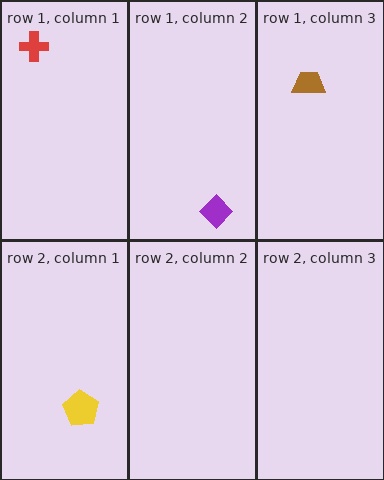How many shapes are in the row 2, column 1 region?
1.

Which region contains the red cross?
The row 1, column 1 region.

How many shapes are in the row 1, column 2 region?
1.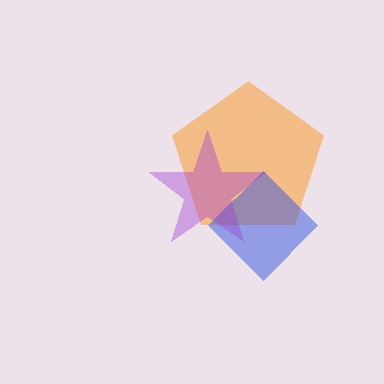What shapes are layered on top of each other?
The layered shapes are: an orange pentagon, a blue diamond, a purple star.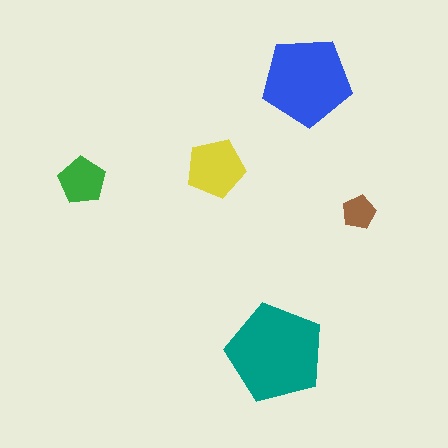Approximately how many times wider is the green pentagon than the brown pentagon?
About 1.5 times wider.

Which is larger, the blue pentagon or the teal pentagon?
The teal one.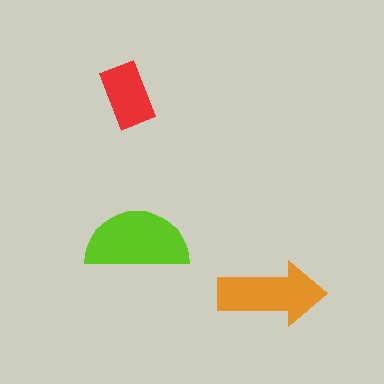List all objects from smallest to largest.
The red rectangle, the orange arrow, the lime semicircle.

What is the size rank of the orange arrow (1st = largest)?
2nd.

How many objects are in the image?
There are 3 objects in the image.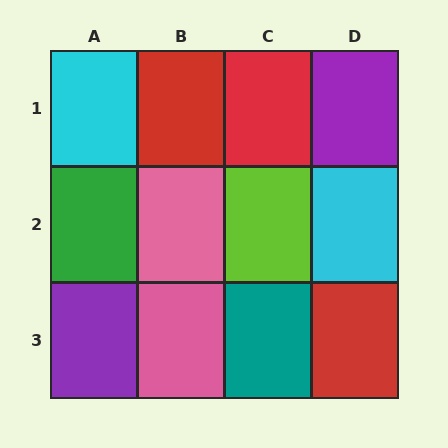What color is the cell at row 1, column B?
Red.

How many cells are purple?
2 cells are purple.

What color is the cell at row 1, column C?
Red.